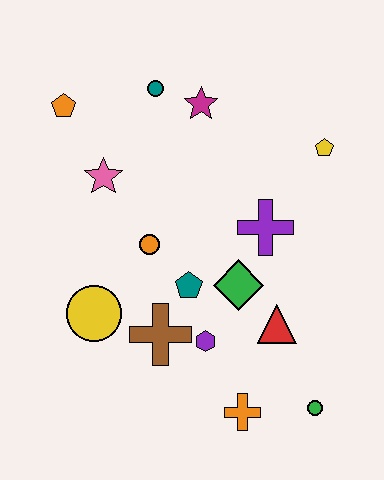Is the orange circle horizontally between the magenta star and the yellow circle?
Yes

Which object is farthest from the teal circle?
The green circle is farthest from the teal circle.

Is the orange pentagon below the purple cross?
No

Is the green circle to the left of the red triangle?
No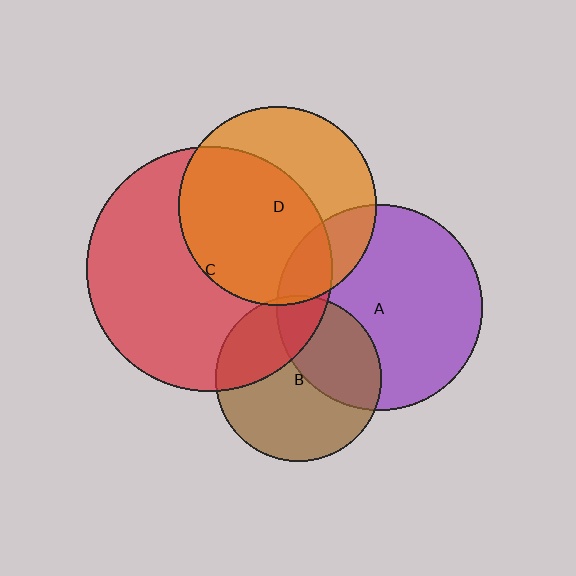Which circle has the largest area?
Circle C (red).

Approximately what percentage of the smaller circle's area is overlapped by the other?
Approximately 20%.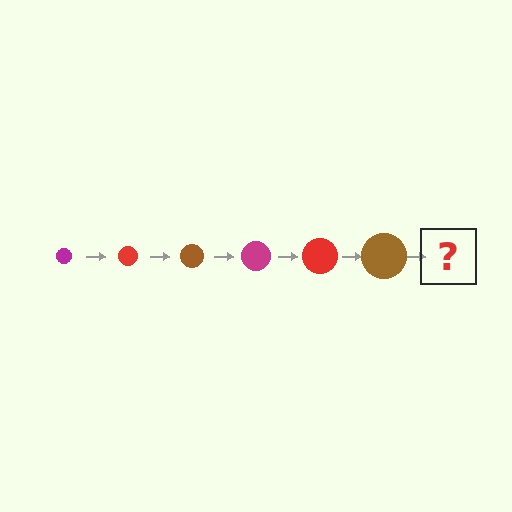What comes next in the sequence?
The next element should be a magenta circle, larger than the previous one.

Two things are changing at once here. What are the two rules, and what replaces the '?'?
The two rules are that the circle grows larger each step and the color cycles through magenta, red, and brown. The '?' should be a magenta circle, larger than the previous one.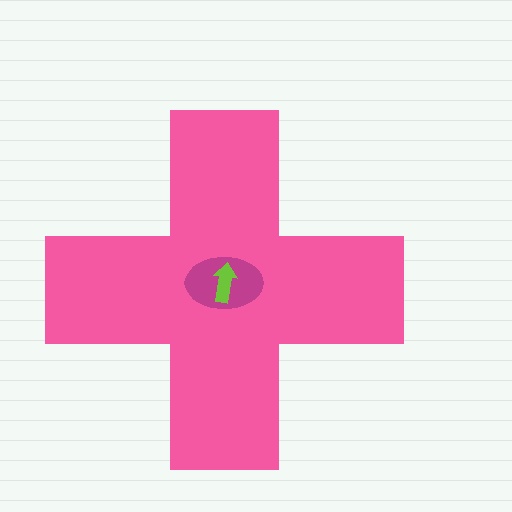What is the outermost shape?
The pink cross.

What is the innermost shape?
The lime arrow.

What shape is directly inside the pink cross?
The magenta ellipse.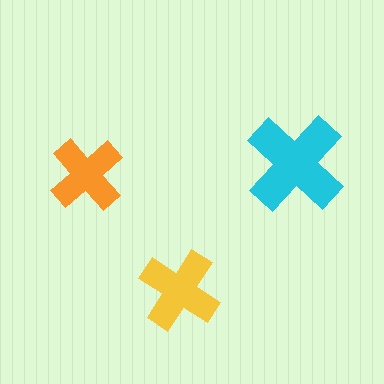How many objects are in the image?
There are 3 objects in the image.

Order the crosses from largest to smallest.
the cyan one, the yellow one, the orange one.